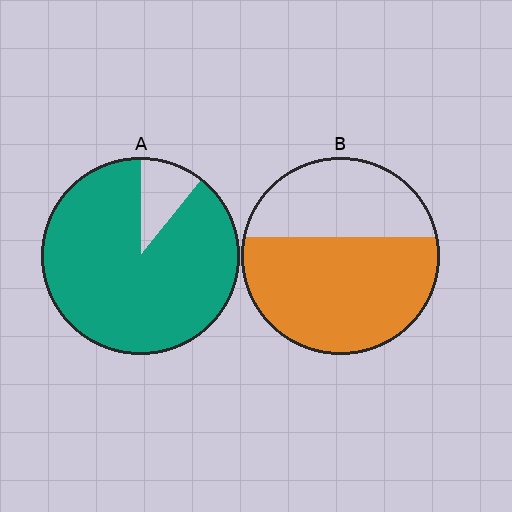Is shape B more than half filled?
Yes.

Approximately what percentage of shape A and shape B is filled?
A is approximately 90% and B is approximately 60%.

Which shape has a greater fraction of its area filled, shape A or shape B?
Shape A.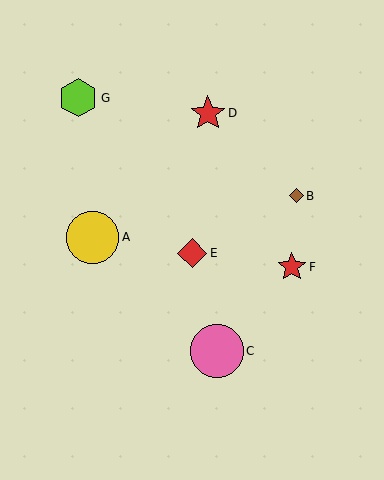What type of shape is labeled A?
Shape A is a yellow circle.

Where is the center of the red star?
The center of the red star is at (208, 113).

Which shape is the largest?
The pink circle (labeled C) is the largest.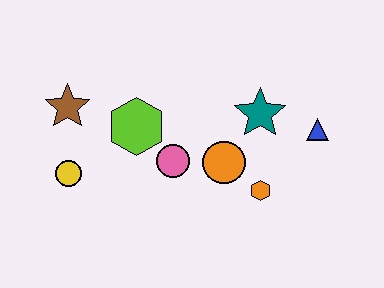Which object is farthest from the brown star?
The blue triangle is farthest from the brown star.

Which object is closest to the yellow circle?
The brown star is closest to the yellow circle.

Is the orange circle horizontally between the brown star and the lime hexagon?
No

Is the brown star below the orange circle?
No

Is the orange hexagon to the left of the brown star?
No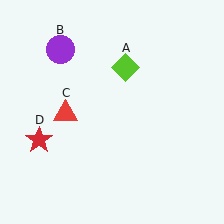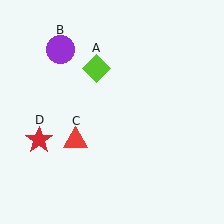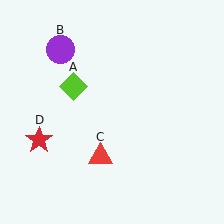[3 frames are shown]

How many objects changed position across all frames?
2 objects changed position: lime diamond (object A), red triangle (object C).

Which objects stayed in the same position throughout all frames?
Purple circle (object B) and red star (object D) remained stationary.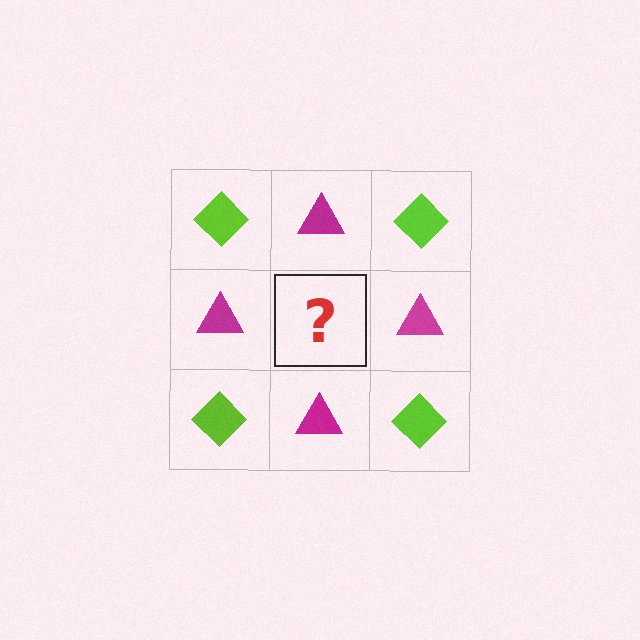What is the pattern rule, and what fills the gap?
The rule is that it alternates lime diamond and magenta triangle in a checkerboard pattern. The gap should be filled with a lime diamond.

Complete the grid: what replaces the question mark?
The question mark should be replaced with a lime diamond.